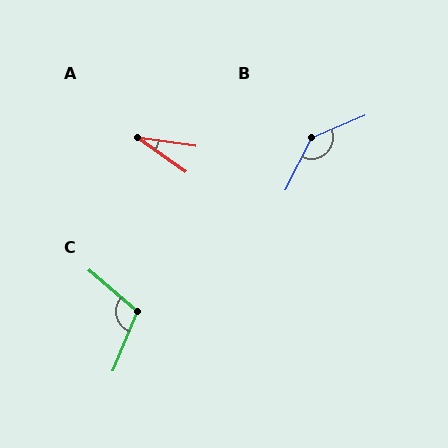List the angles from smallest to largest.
A (27°), C (108°), B (140°).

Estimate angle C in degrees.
Approximately 108 degrees.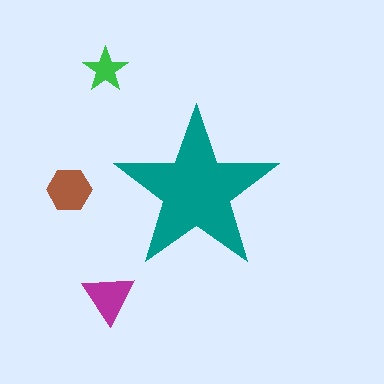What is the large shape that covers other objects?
A teal star.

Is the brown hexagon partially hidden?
No, the brown hexagon is fully visible.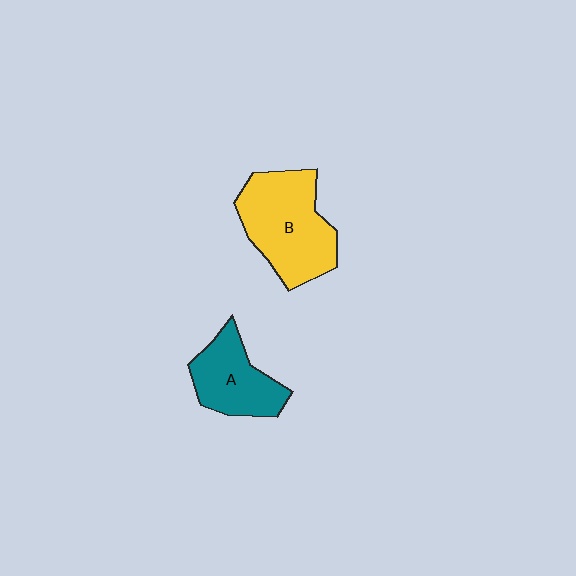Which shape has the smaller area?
Shape A (teal).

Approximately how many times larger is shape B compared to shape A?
Approximately 1.5 times.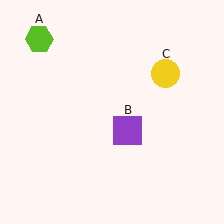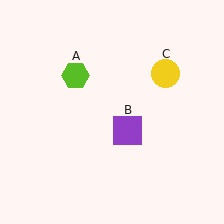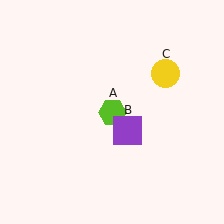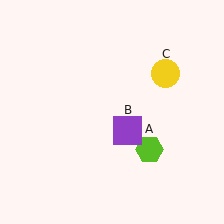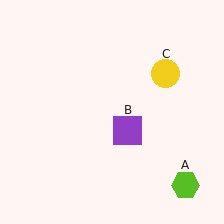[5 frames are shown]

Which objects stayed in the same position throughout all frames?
Purple square (object B) and yellow circle (object C) remained stationary.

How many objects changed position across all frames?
1 object changed position: lime hexagon (object A).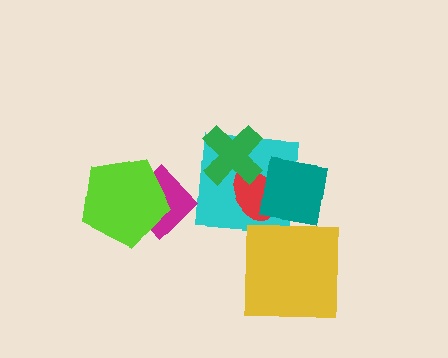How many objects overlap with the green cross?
2 objects overlap with the green cross.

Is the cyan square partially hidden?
Yes, it is partially covered by another shape.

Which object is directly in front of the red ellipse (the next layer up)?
The teal square is directly in front of the red ellipse.